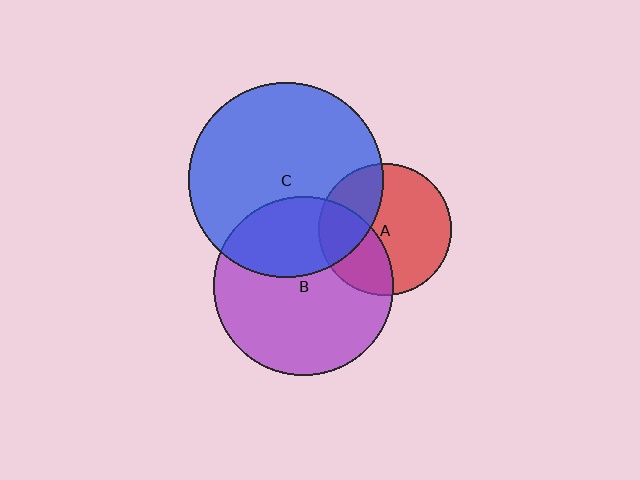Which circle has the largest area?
Circle C (blue).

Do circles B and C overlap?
Yes.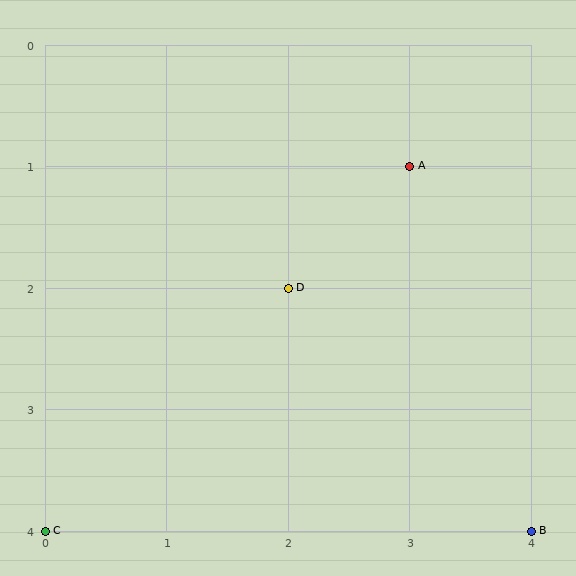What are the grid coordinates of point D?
Point D is at grid coordinates (2, 2).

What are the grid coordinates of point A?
Point A is at grid coordinates (3, 1).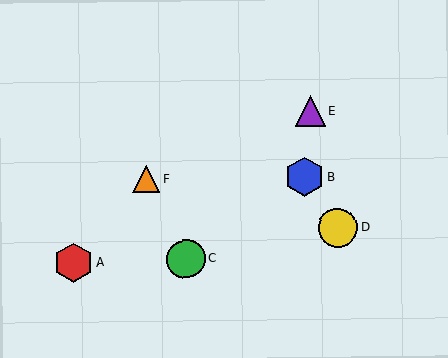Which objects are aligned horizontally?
Objects B, F are aligned horizontally.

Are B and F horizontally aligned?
Yes, both are at y≈177.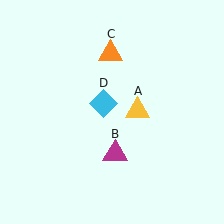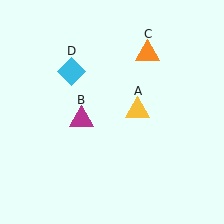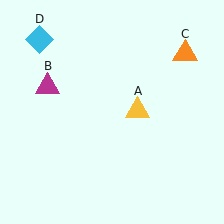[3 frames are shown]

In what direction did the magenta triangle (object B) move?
The magenta triangle (object B) moved up and to the left.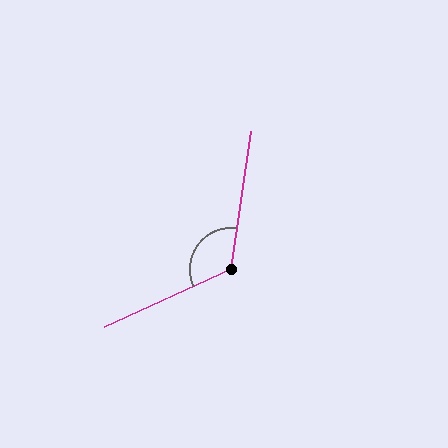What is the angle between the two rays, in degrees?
Approximately 123 degrees.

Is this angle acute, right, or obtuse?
It is obtuse.